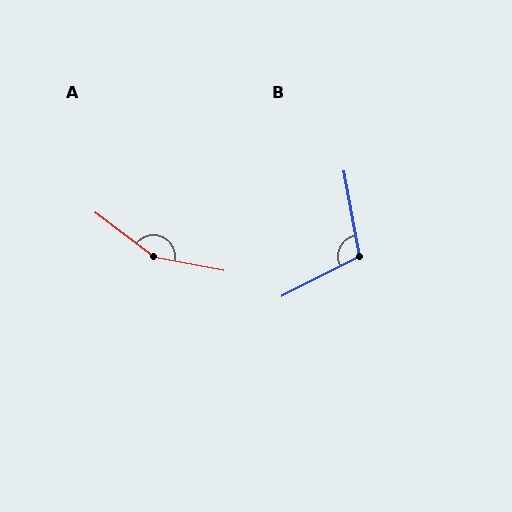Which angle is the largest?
A, at approximately 153 degrees.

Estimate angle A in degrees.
Approximately 153 degrees.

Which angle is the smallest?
B, at approximately 106 degrees.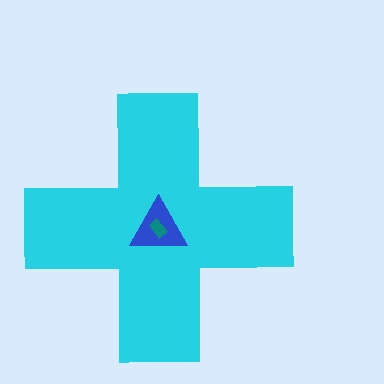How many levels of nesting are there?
3.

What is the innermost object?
The teal rectangle.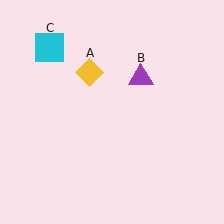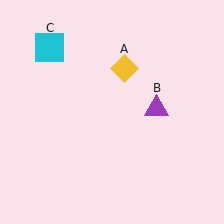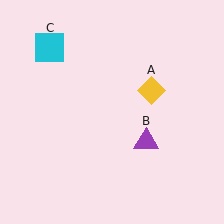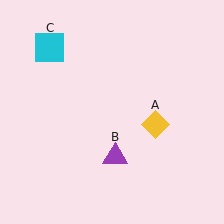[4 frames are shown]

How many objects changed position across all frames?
2 objects changed position: yellow diamond (object A), purple triangle (object B).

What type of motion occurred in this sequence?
The yellow diamond (object A), purple triangle (object B) rotated clockwise around the center of the scene.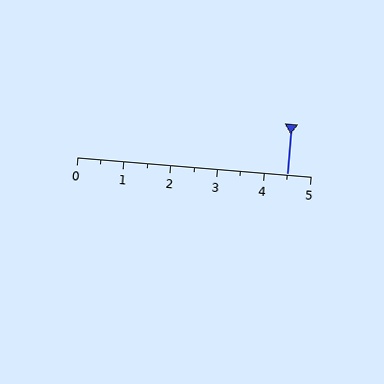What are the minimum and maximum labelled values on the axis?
The axis runs from 0 to 5.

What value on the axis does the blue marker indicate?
The marker indicates approximately 4.5.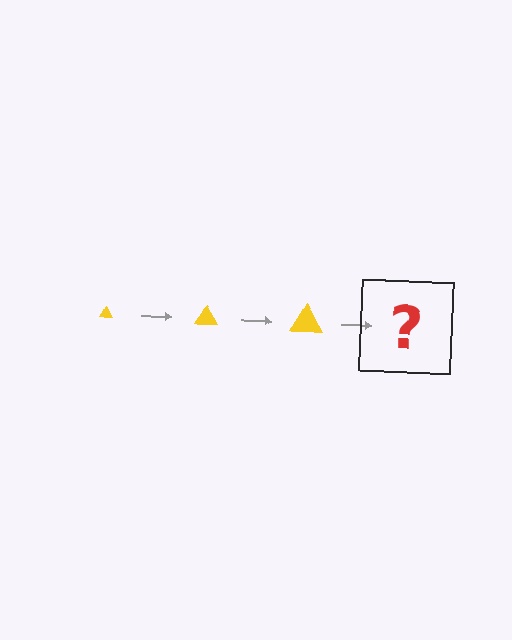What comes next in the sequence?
The next element should be a yellow triangle, larger than the previous one.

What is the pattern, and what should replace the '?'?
The pattern is that the triangle gets progressively larger each step. The '?' should be a yellow triangle, larger than the previous one.